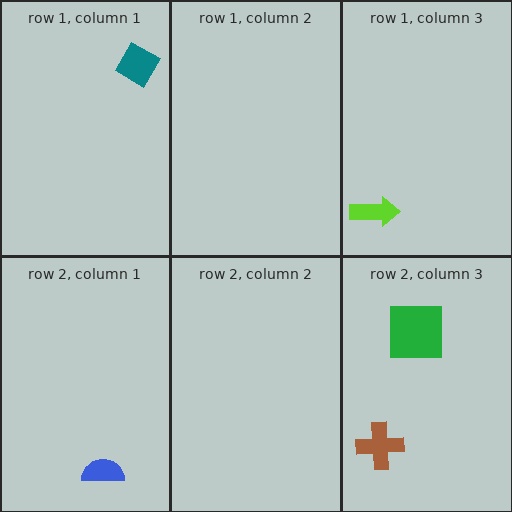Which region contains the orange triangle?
The row 2, column 3 region.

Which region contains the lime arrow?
The row 1, column 3 region.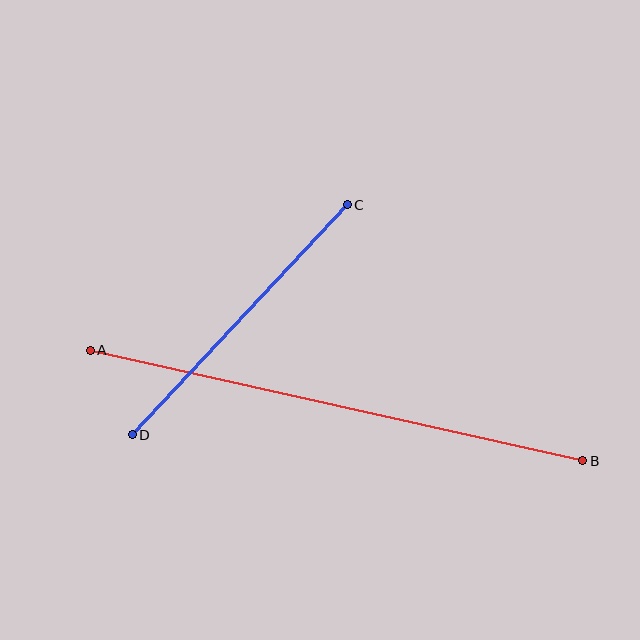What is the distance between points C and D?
The distance is approximately 315 pixels.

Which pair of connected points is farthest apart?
Points A and B are farthest apart.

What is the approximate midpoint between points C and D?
The midpoint is at approximately (240, 320) pixels.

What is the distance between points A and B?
The distance is approximately 505 pixels.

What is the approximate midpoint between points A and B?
The midpoint is at approximately (336, 406) pixels.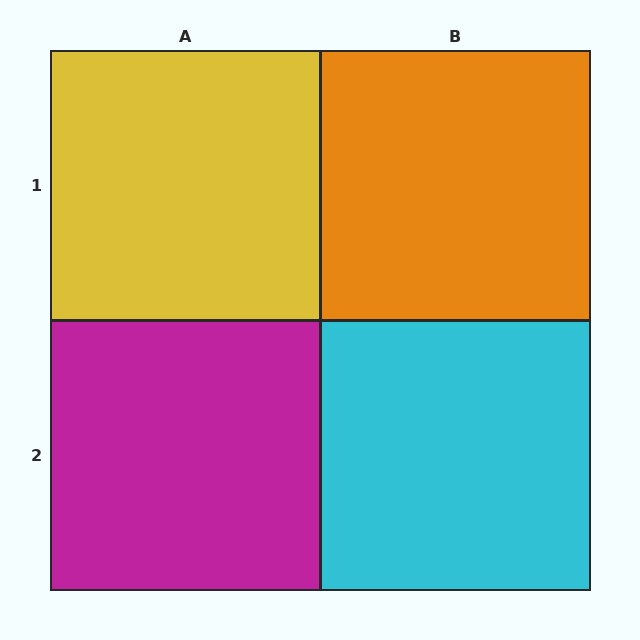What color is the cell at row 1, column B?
Orange.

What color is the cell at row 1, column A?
Yellow.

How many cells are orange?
1 cell is orange.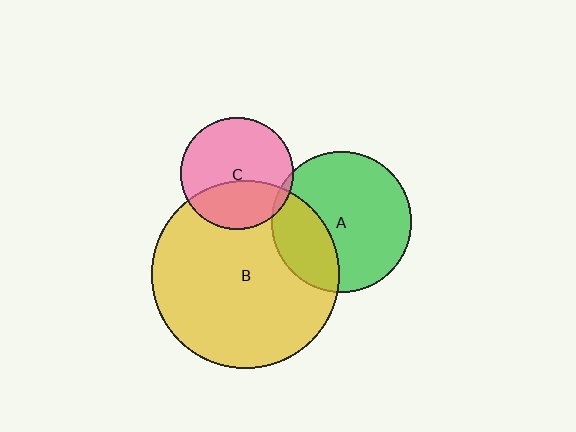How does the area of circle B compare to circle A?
Approximately 1.8 times.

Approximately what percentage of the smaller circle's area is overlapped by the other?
Approximately 5%.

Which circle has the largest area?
Circle B (yellow).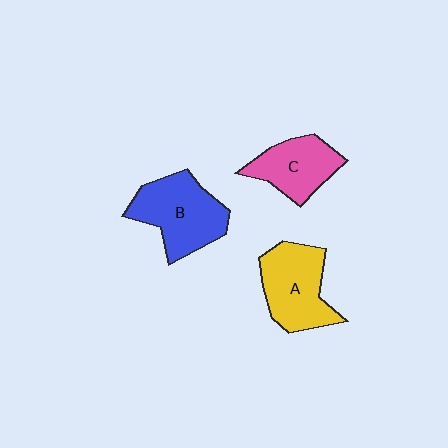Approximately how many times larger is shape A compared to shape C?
Approximately 1.2 times.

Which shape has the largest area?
Shape B (blue).